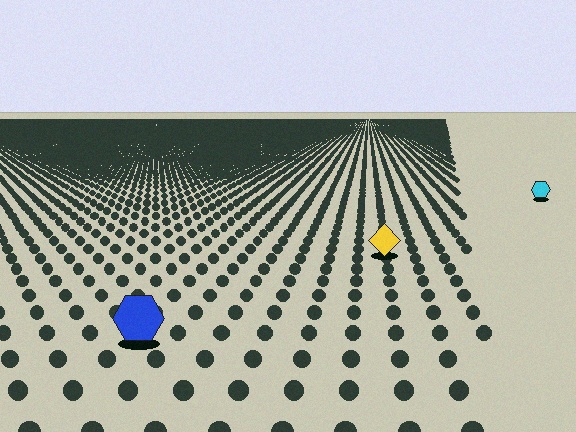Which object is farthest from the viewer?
The cyan hexagon is farthest from the viewer. It appears smaller and the ground texture around it is denser.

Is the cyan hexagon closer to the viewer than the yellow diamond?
No. The yellow diamond is closer — you can tell from the texture gradient: the ground texture is coarser near it.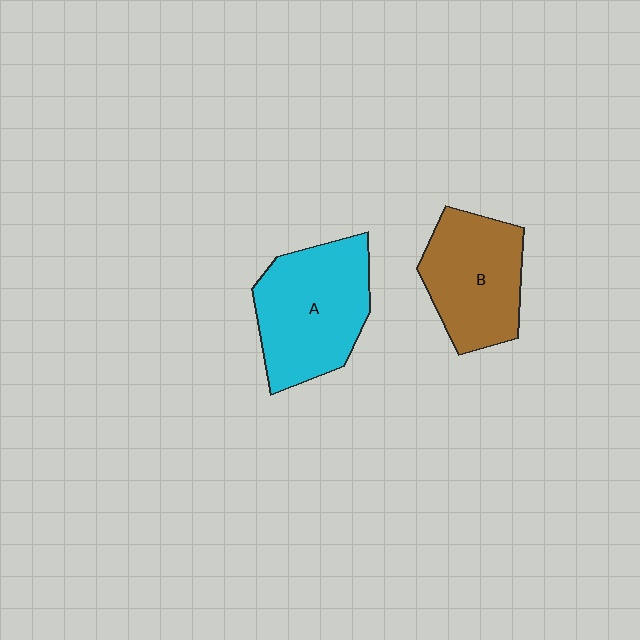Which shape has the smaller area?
Shape B (brown).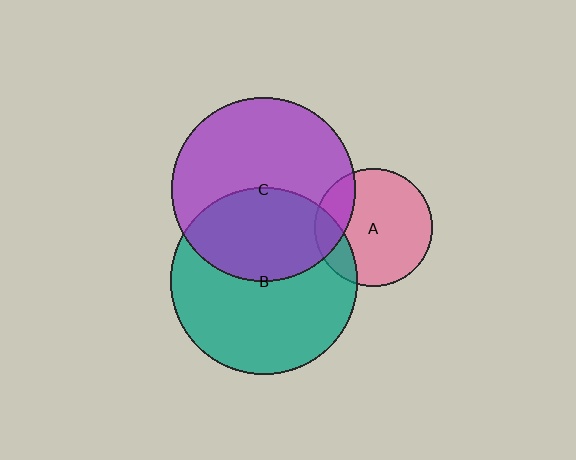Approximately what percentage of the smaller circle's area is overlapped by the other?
Approximately 20%.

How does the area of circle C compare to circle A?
Approximately 2.4 times.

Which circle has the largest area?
Circle B (teal).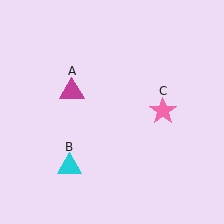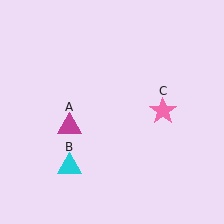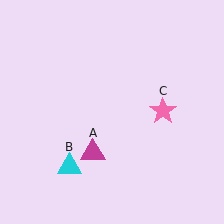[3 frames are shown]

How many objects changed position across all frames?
1 object changed position: magenta triangle (object A).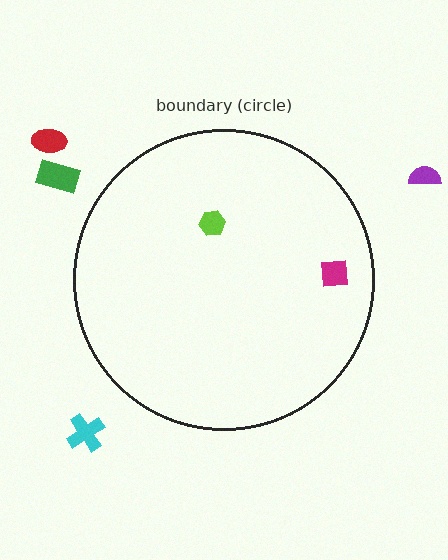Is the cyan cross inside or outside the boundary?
Outside.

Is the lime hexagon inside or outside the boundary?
Inside.